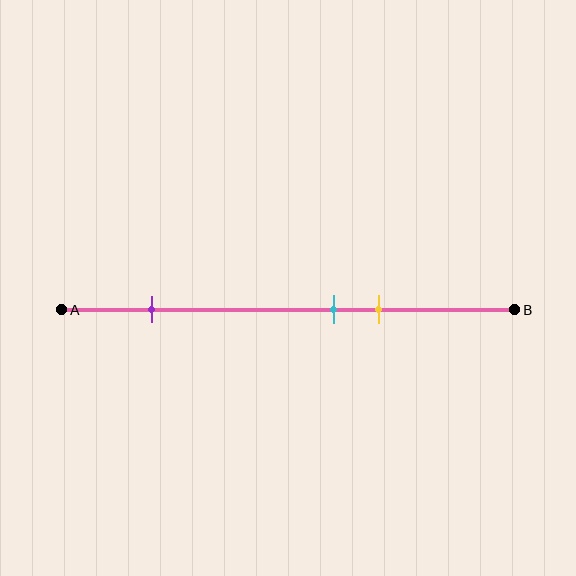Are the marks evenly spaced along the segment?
No, the marks are not evenly spaced.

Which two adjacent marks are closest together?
The cyan and yellow marks are the closest adjacent pair.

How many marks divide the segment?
There are 3 marks dividing the segment.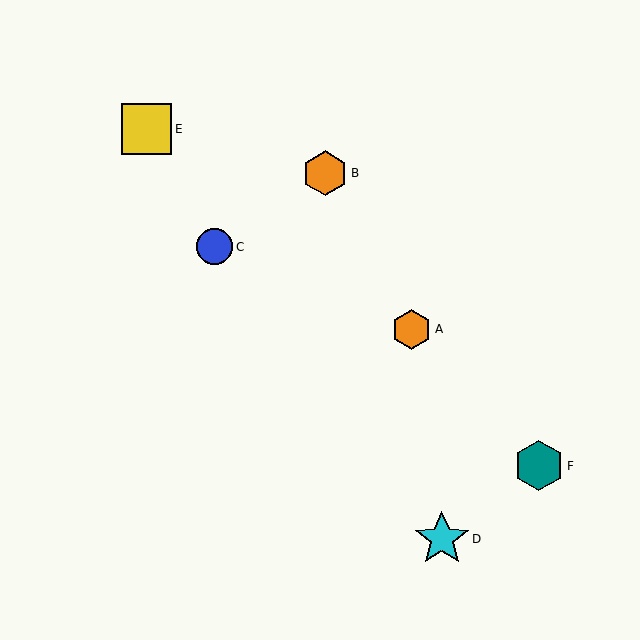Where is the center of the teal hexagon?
The center of the teal hexagon is at (539, 466).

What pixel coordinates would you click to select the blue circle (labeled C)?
Click at (215, 247) to select the blue circle C.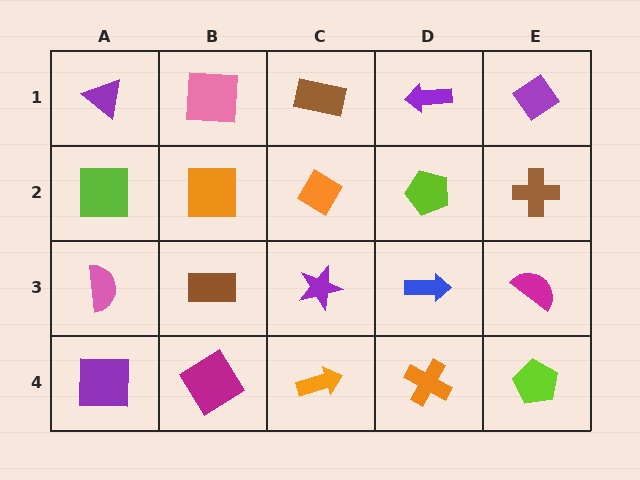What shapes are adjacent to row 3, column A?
A lime square (row 2, column A), a purple square (row 4, column A), a brown rectangle (row 3, column B).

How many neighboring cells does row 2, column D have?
4.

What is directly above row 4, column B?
A brown rectangle.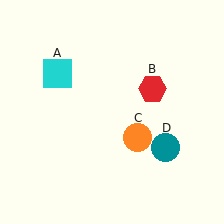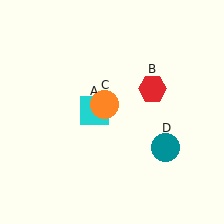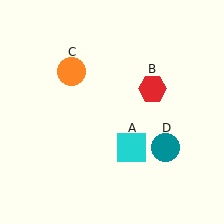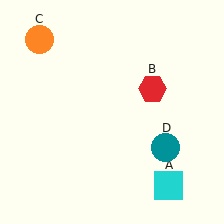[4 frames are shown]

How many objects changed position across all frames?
2 objects changed position: cyan square (object A), orange circle (object C).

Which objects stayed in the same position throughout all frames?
Red hexagon (object B) and teal circle (object D) remained stationary.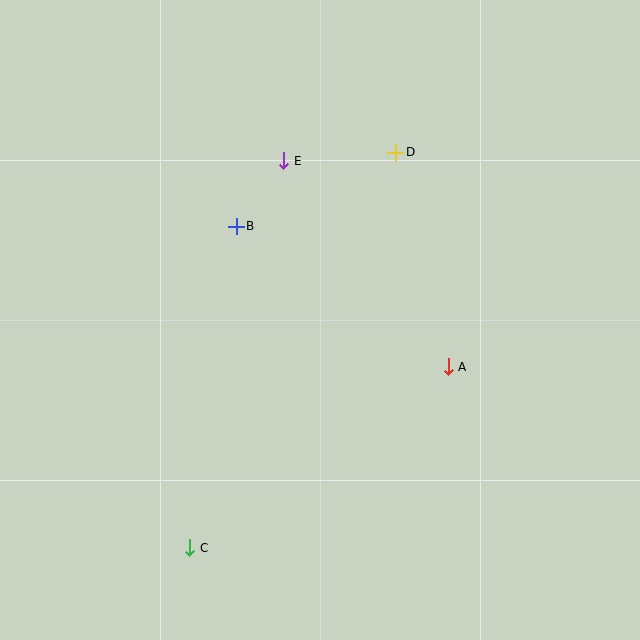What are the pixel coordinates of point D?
Point D is at (396, 152).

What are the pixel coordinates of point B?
Point B is at (236, 226).